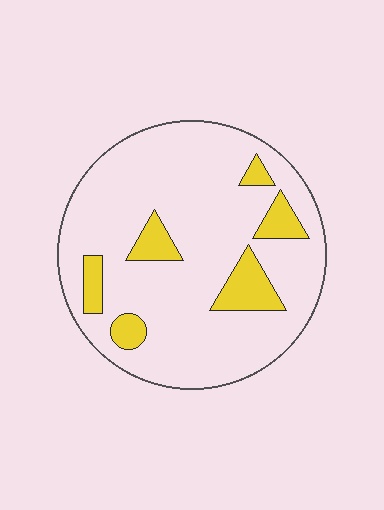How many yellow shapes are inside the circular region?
6.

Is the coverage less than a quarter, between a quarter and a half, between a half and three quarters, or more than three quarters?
Less than a quarter.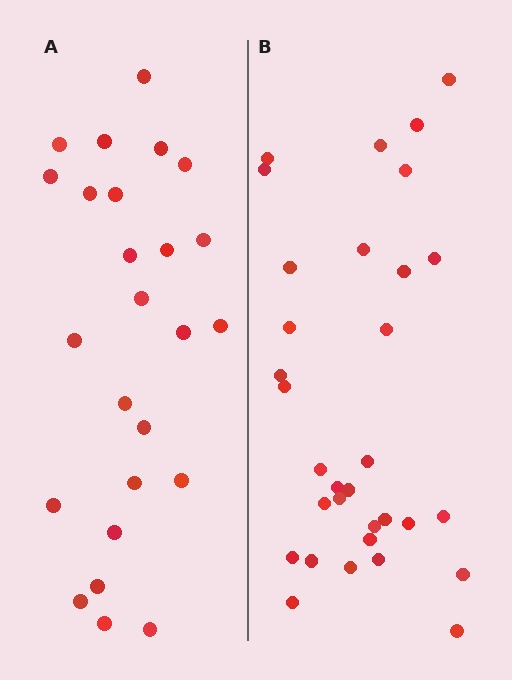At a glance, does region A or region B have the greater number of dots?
Region B (the right region) has more dots.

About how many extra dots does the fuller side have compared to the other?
Region B has roughly 8 or so more dots than region A.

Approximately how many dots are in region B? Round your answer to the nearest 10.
About 30 dots. (The exact count is 32, which rounds to 30.)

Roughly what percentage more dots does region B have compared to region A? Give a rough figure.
About 30% more.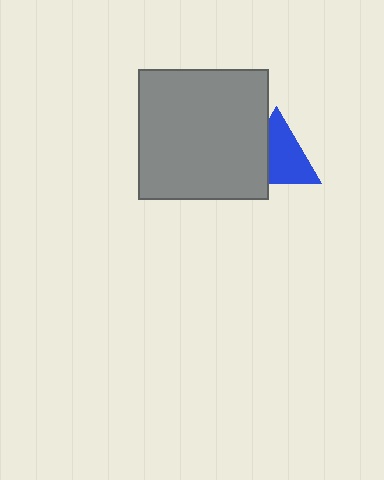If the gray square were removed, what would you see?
You would see the complete blue triangle.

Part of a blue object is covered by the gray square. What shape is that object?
It is a triangle.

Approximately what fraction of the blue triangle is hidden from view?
Roughly 36% of the blue triangle is hidden behind the gray square.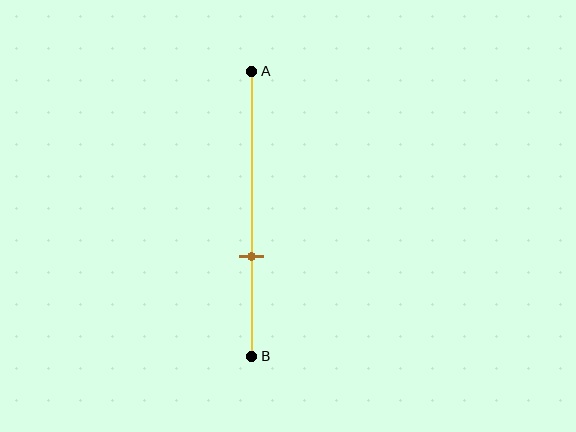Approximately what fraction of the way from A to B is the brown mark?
The brown mark is approximately 65% of the way from A to B.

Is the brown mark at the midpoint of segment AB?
No, the mark is at about 65% from A, not at the 50% midpoint.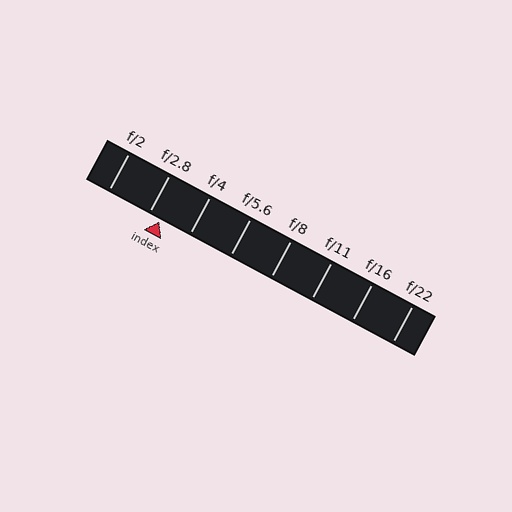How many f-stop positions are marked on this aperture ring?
There are 8 f-stop positions marked.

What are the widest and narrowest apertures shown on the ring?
The widest aperture shown is f/2 and the narrowest is f/22.